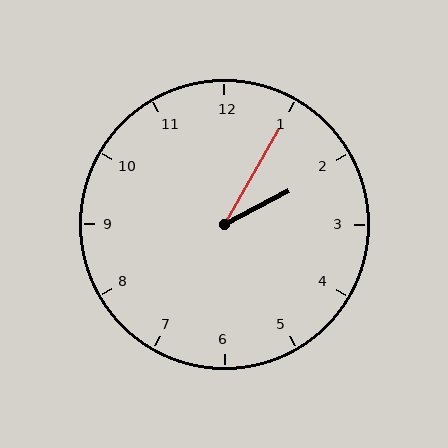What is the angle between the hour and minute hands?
Approximately 32 degrees.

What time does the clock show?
2:05.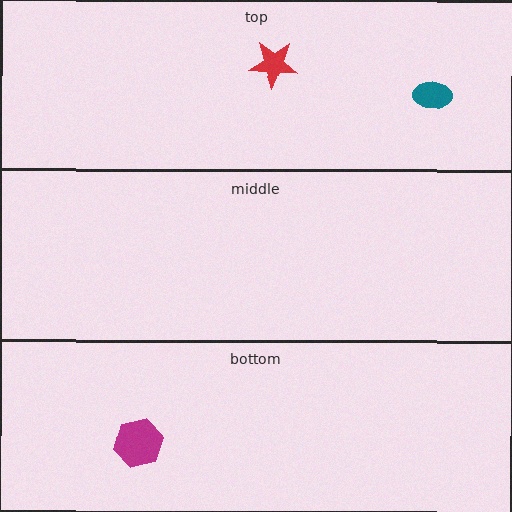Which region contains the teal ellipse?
The top region.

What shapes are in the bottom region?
The magenta hexagon.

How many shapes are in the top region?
2.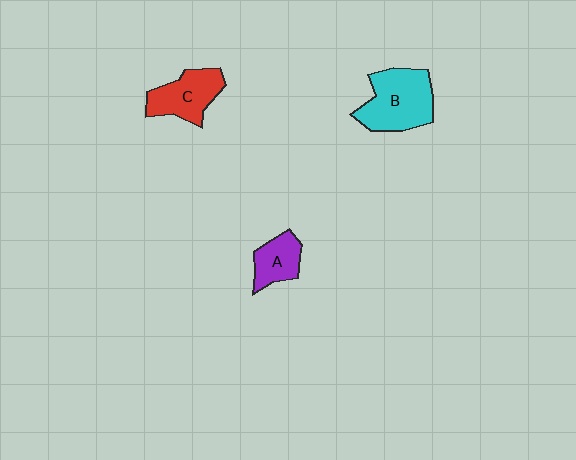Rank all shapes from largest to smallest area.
From largest to smallest: B (cyan), C (red), A (purple).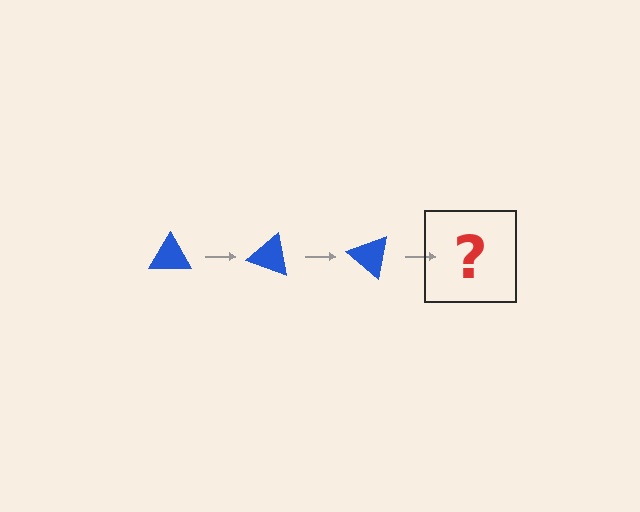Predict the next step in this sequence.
The next step is a blue triangle rotated 60 degrees.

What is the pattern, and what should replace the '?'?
The pattern is that the triangle rotates 20 degrees each step. The '?' should be a blue triangle rotated 60 degrees.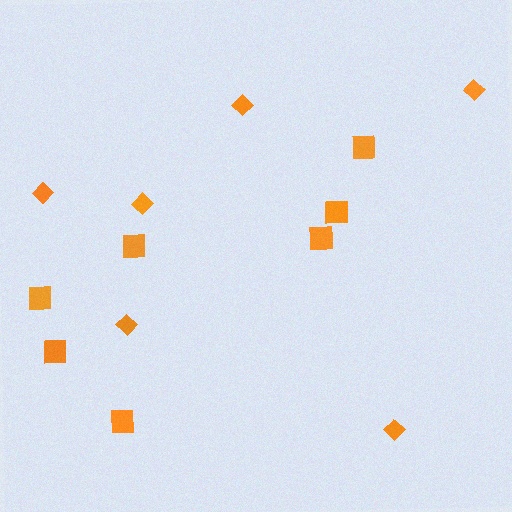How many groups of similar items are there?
There are 2 groups: one group of squares (7) and one group of diamonds (6).